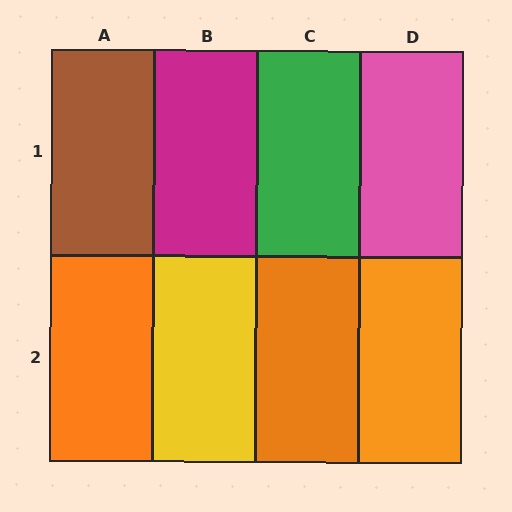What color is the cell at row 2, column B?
Yellow.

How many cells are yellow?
1 cell is yellow.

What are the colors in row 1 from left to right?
Brown, magenta, green, pink.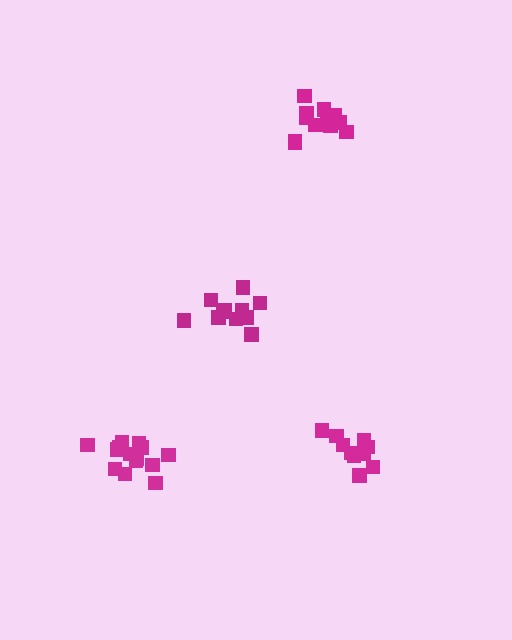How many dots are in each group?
Group 1: 10 dots, Group 2: 12 dots, Group 3: 14 dots, Group 4: 11 dots (47 total).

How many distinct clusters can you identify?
There are 4 distinct clusters.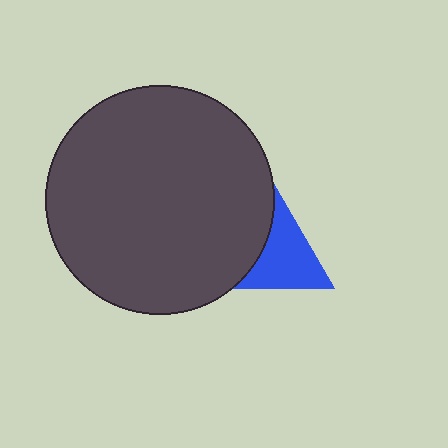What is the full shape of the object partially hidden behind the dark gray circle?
The partially hidden object is a blue triangle.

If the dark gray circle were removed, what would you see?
You would see the complete blue triangle.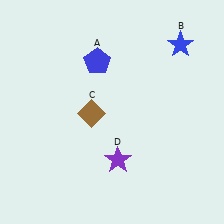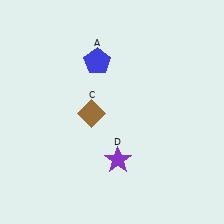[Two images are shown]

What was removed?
The blue star (B) was removed in Image 2.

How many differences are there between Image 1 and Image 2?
There is 1 difference between the two images.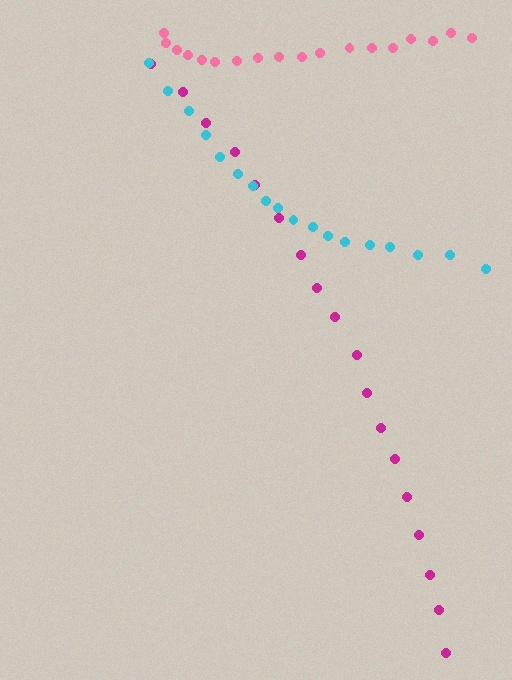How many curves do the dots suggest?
There are 3 distinct paths.